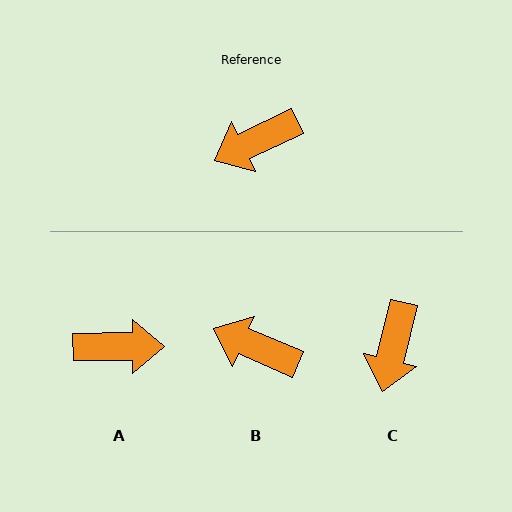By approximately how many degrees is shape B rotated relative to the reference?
Approximately 48 degrees clockwise.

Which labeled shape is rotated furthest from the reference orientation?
A, about 155 degrees away.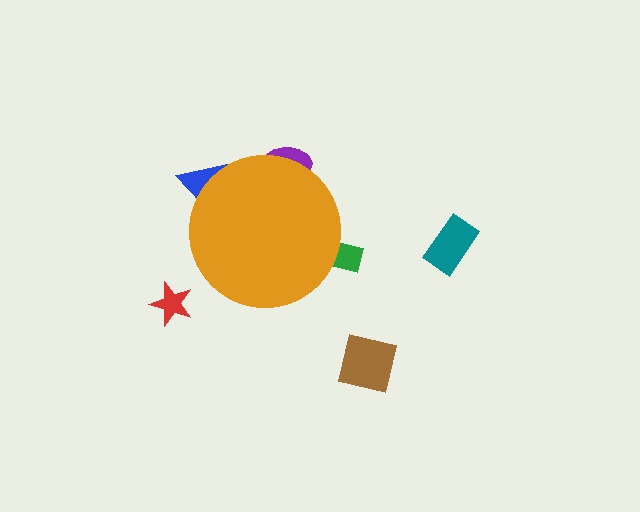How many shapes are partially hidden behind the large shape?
3 shapes are partially hidden.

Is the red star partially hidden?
No, the red star is fully visible.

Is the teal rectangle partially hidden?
No, the teal rectangle is fully visible.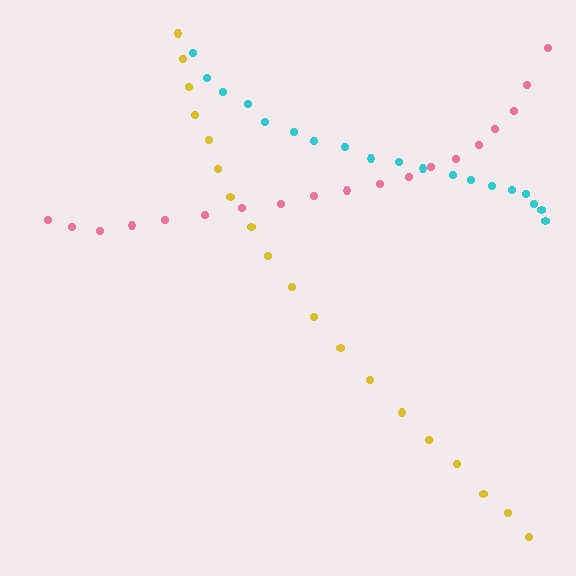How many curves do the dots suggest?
There are 3 distinct paths.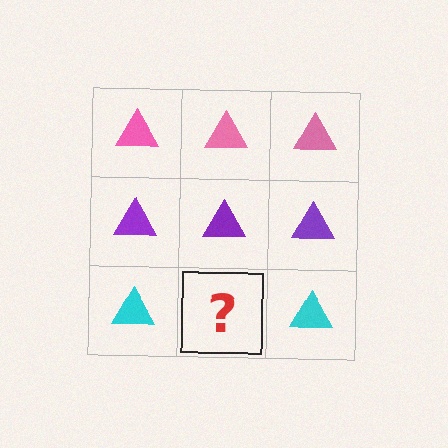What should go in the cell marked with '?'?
The missing cell should contain a cyan triangle.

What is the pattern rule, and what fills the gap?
The rule is that each row has a consistent color. The gap should be filled with a cyan triangle.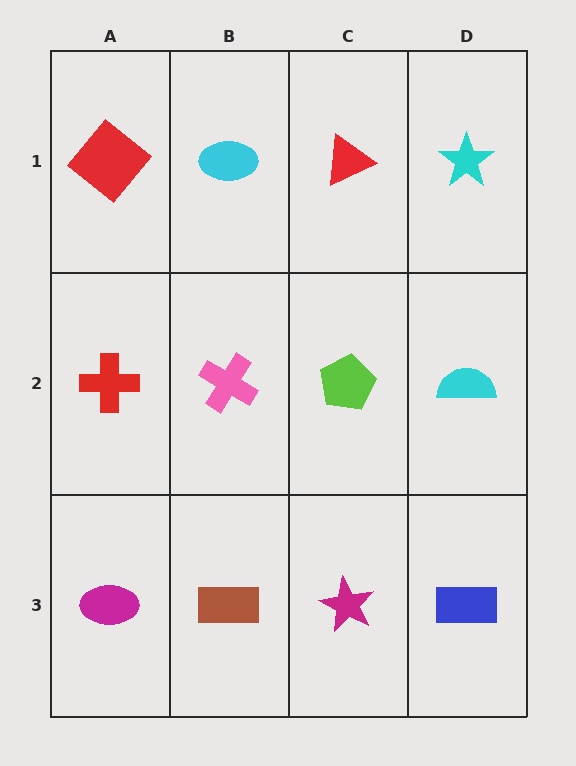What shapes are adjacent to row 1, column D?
A cyan semicircle (row 2, column D), a red triangle (row 1, column C).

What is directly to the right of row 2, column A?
A pink cross.